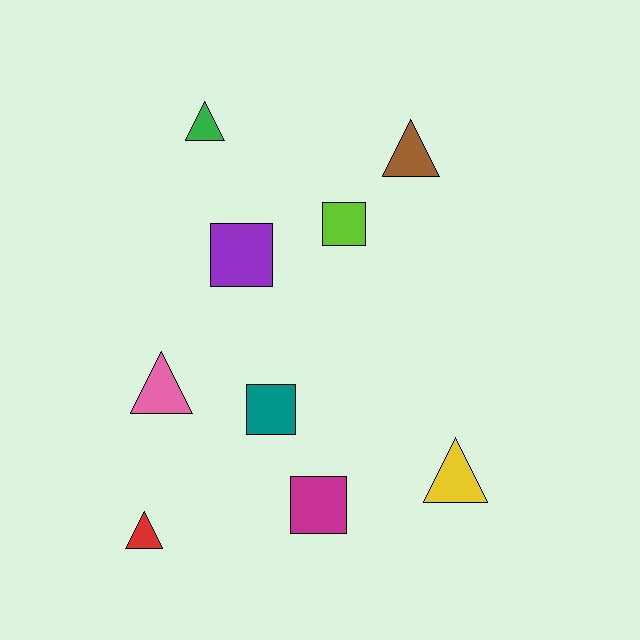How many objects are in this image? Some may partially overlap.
There are 9 objects.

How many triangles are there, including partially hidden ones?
There are 5 triangles.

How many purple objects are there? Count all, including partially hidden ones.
There is 1 purple object.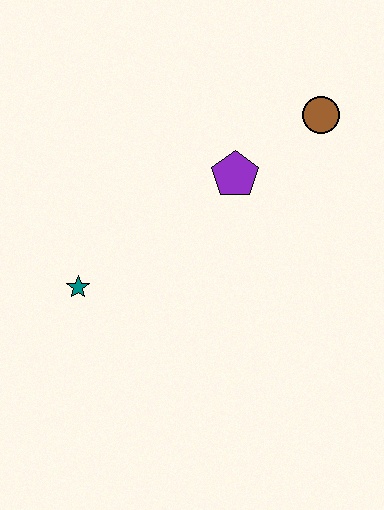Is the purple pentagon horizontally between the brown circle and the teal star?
Yes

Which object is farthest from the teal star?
The brown circle is farthest from the teal star.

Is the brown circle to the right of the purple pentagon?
Yes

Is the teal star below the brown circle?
Yes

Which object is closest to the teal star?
The purple pentagon is closest to the teal star.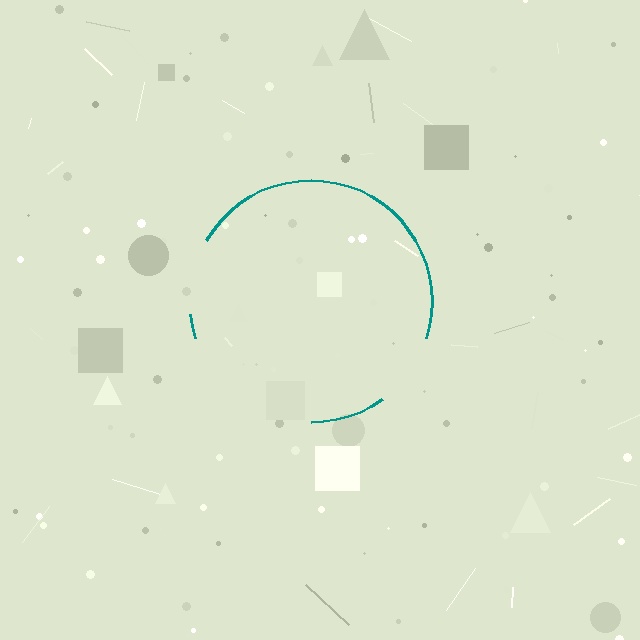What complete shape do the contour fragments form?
The contour fragments form a circle.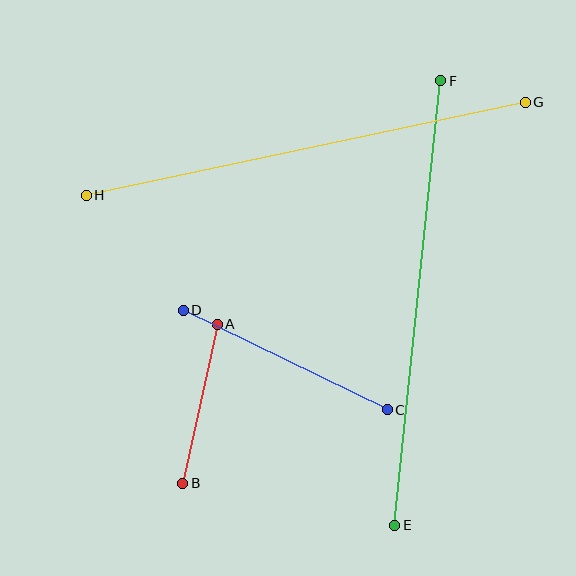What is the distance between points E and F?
The distance is approximately 447 pixels.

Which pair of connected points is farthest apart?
Points G and H are farthest apart.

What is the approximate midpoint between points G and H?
The midpoint is at approximately (306, 149) pixels.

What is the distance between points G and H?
The distance is approximately 449 pixels.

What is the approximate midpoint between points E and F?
The midpoint is at approximately (418, 303) pixels.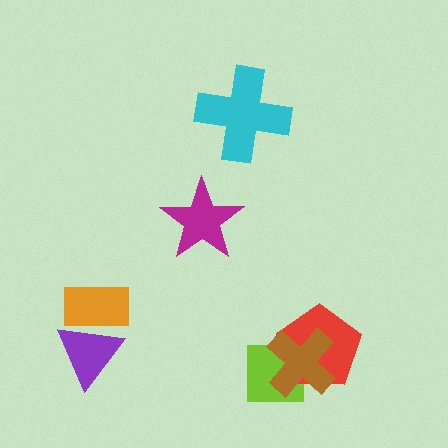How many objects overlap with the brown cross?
2 objects overlap with the brown cross.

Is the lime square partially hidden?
Yes, it is partially covered by another shape.